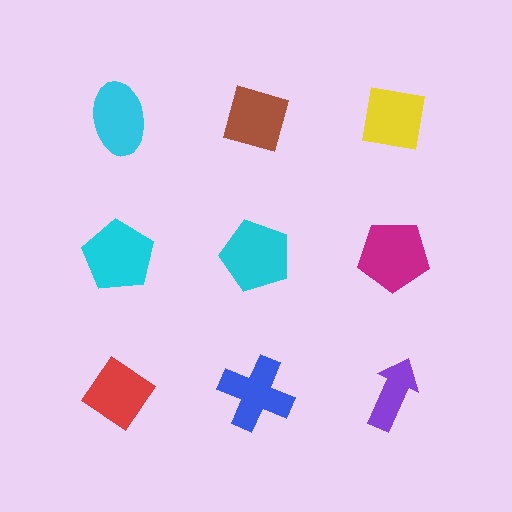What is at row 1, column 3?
A yellow square.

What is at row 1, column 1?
A cyan ellipse.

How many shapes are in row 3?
3 shapes.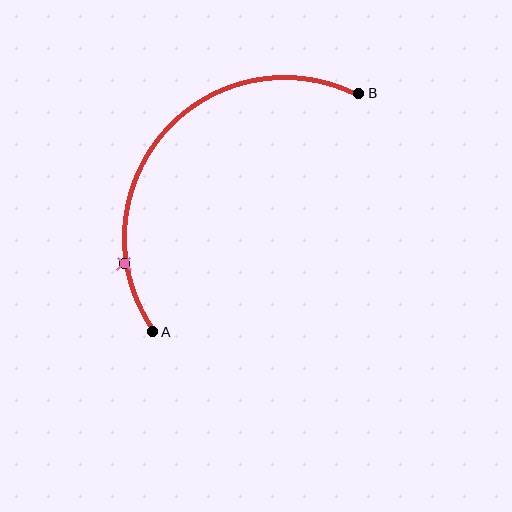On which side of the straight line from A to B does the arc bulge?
The arc bulges above and to the left of the straight line connecting A and B.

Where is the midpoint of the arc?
The arc midpoint is the point on the curve farthest from the straight line joining A and B. It sits above and to the left of that line.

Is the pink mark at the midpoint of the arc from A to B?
No. The pink mark lies on the arc but is closer to endpoint A. The arc midpoint would be at the point on the curve equidistant along the arc from both A and B.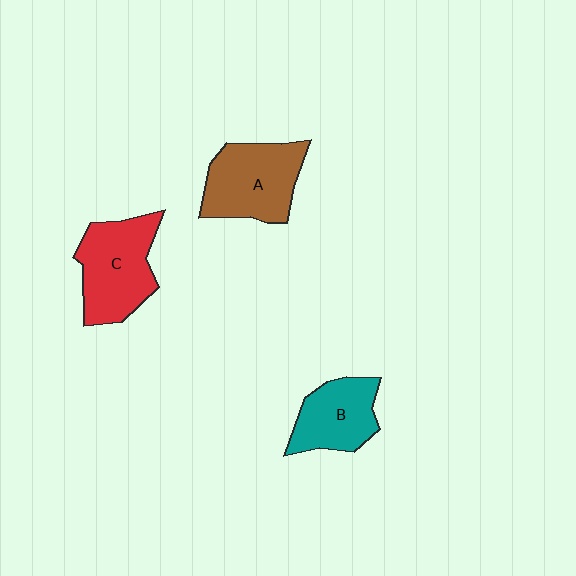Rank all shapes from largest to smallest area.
From largest to smallest: C (red), A (brown), B (teal).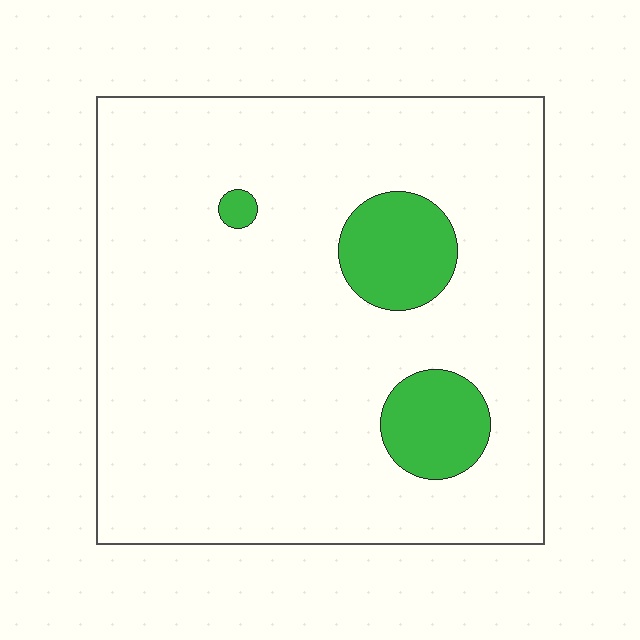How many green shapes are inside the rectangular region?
3.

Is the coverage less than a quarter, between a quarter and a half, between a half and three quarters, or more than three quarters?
Less than a quarter.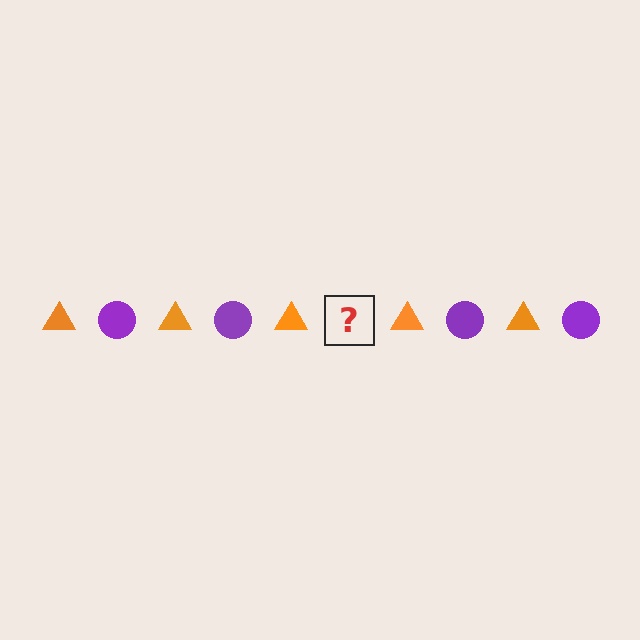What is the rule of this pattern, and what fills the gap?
The rule is that the pattern alternates between orange triangle and purple circle. The gap should be filled with a purple circle.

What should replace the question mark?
The question mark should be replaced with a purple circle.